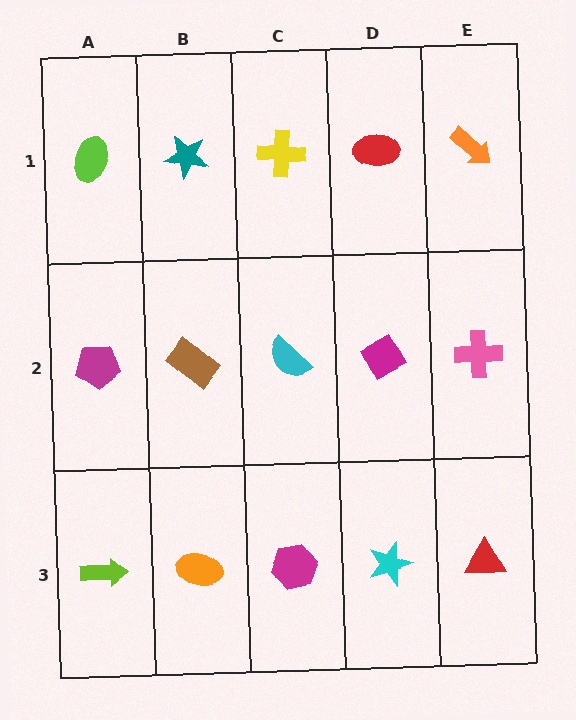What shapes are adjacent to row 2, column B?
A teal star (row 1, column B), an orange ellipse (row 3, column B), a magenta pentagon (row 2, column A), a cyan semicircle (row 2, column C).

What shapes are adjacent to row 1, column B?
A brown rectangle (row 2, column B), a lime ellipse (row 1, column A), a yellow cross (row 1, column C).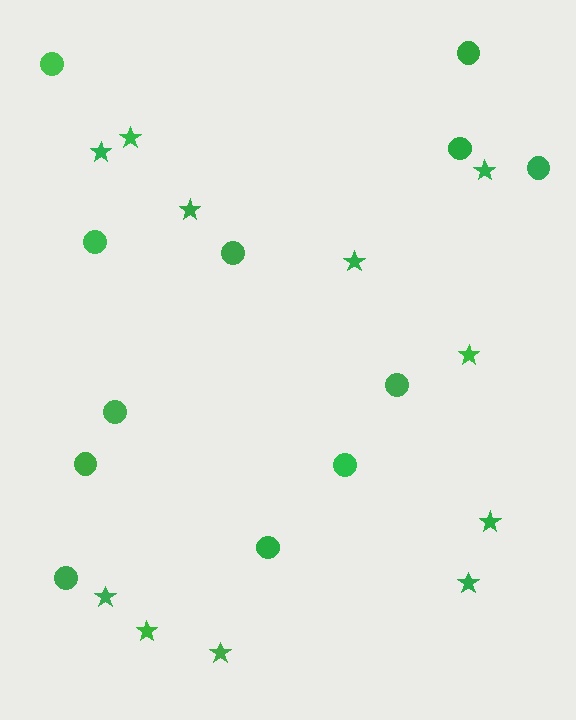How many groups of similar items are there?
There are 2 groups: one group of circles (12) and one group of stars (11).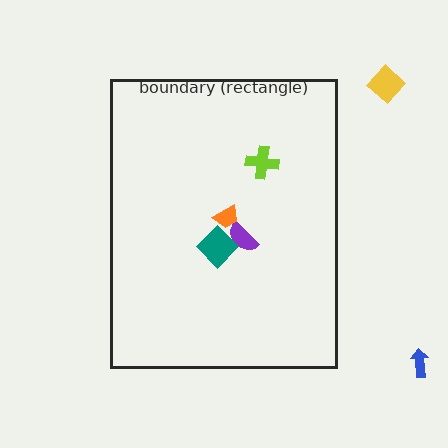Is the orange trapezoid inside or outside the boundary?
Inside.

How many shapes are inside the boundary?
4 inside, 2 outside.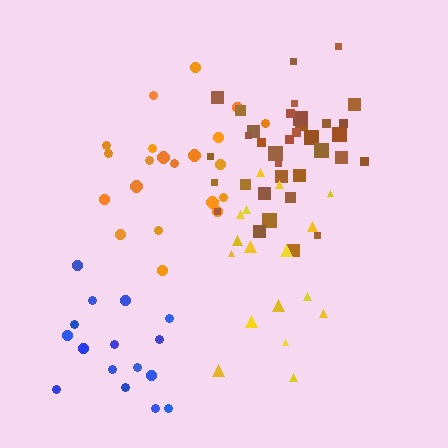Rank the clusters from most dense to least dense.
brown, blue, orange, yellow.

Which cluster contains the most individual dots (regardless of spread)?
Brown (35).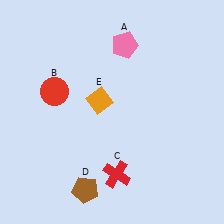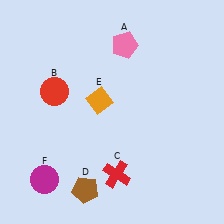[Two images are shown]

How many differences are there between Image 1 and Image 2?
There is 1 difference between the two images.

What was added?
A magenta circle (F) was added in Image 2.